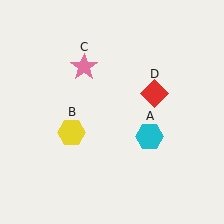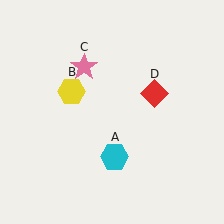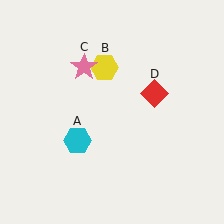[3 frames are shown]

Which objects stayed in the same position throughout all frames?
Pink star (object C) and red diamond (object D) remained stationary.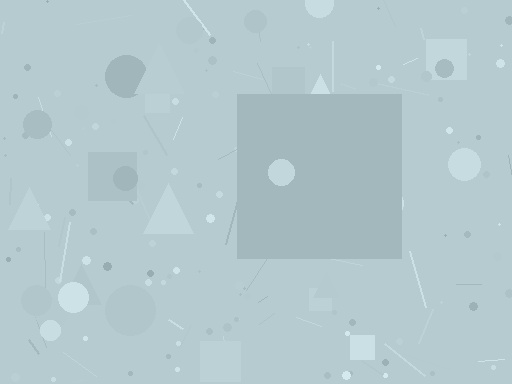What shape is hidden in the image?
A square is hidden in the image.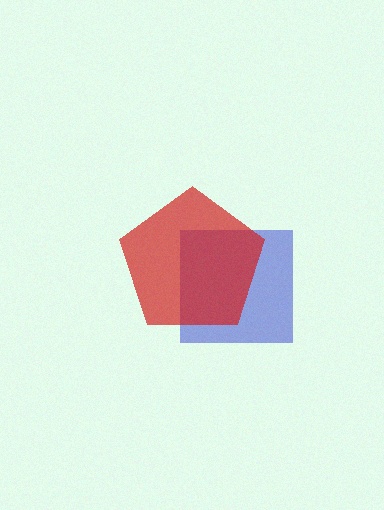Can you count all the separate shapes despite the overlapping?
Yes, there are 2 separate shapes.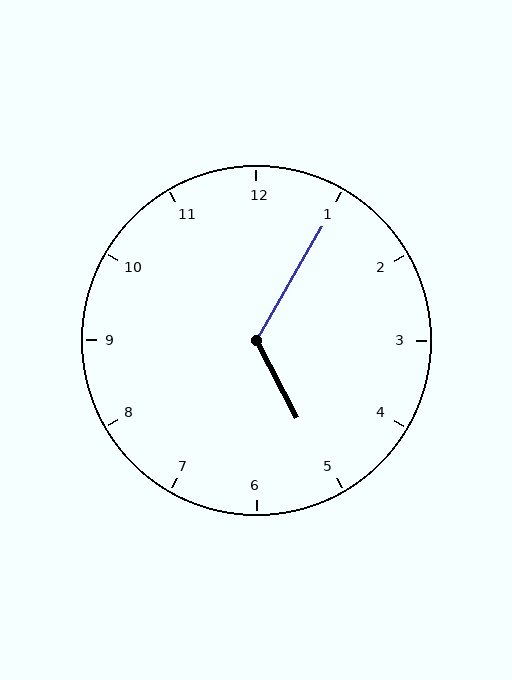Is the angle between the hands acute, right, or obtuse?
It is obtuse.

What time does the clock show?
5:05.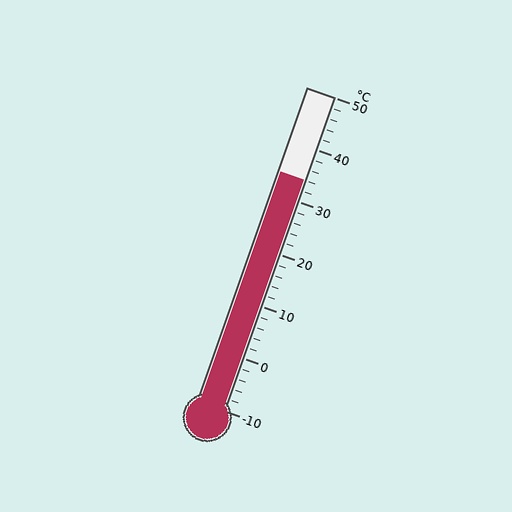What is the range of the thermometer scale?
The thermometer scale ranges from -10°C to 50°C.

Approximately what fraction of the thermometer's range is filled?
The thermometer is filled to approximately 75% of its range.